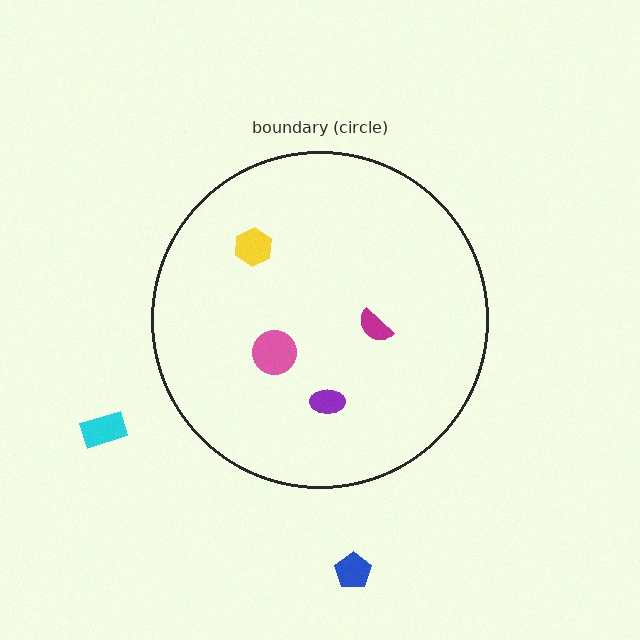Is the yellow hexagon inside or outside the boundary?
Inside.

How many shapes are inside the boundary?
4 inside, 2 outside.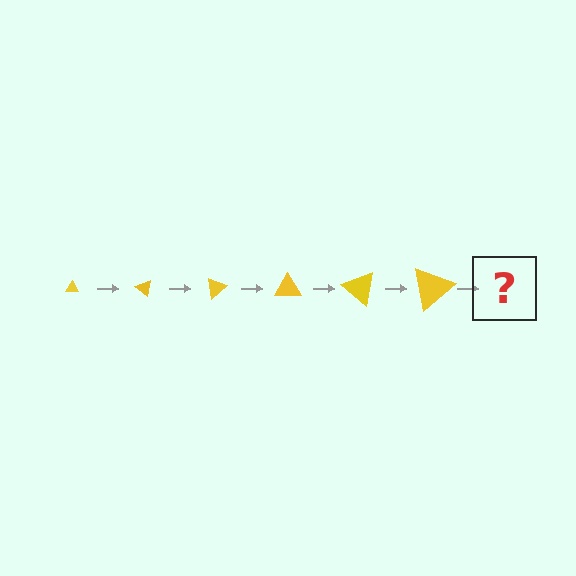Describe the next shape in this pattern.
It should be a triangle, larger than the previous one and rotated 240 degrees from the start.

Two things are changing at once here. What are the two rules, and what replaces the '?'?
The two rules are that the triangle grows larger each step and it rotates 40 degrees each step. The '?' should be a triangle, larger than the previous one and rotated 240 degrees from the start.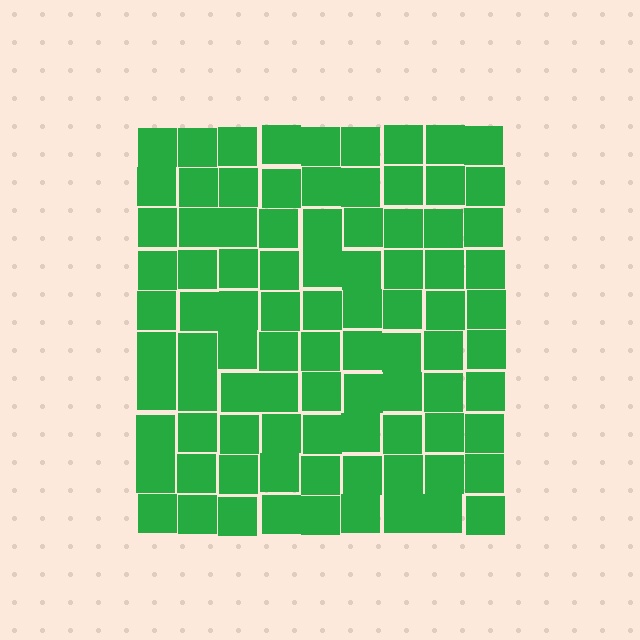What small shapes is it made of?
It is made of small squares.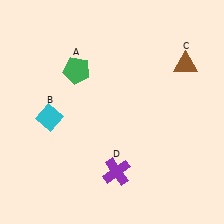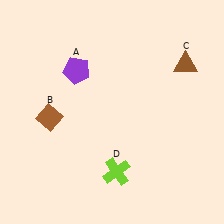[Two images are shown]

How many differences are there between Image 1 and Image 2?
There are 3 differences between the two images.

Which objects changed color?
A changed from green to purple. B changed from cyan to brown. D changed from purple to lime.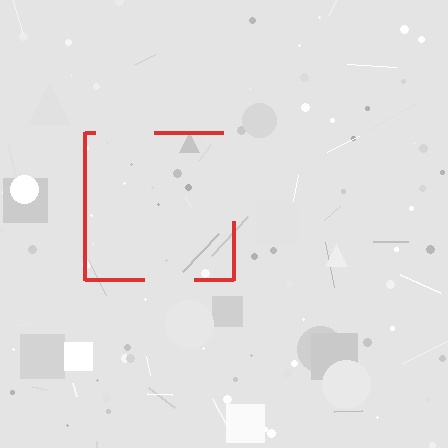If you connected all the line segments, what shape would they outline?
They would outline a square.